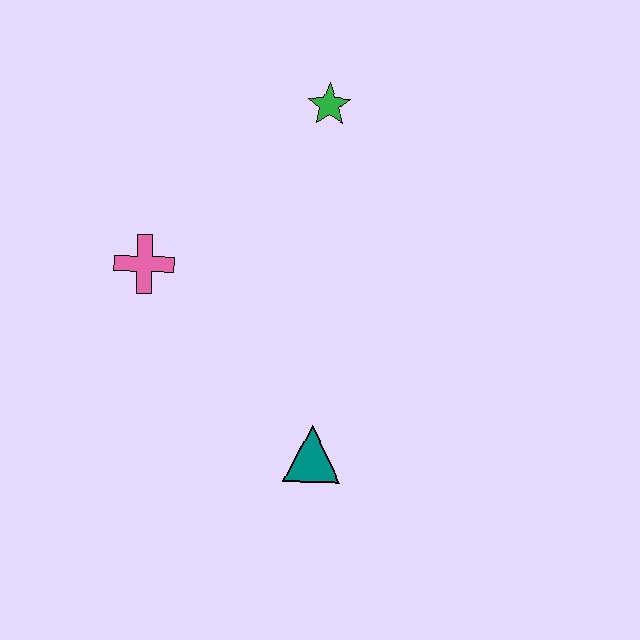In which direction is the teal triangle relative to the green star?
The teal triangle is below the green star.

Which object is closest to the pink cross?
The green star is closest to the pink cross.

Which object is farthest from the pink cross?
The teal triangle is farthest from the pink cross.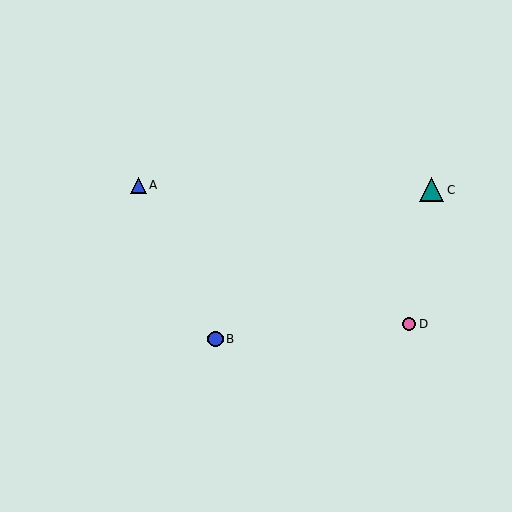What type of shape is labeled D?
Shape D is a pink circle.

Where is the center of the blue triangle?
The center of the blue triangle is at (138, 185).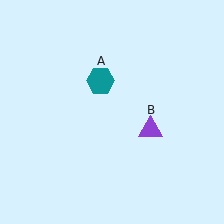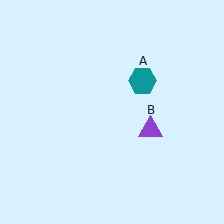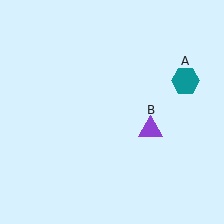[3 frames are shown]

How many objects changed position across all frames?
1 object changed position: teal hexagon (object A).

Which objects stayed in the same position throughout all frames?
Purple triangle (object B) remained stationary.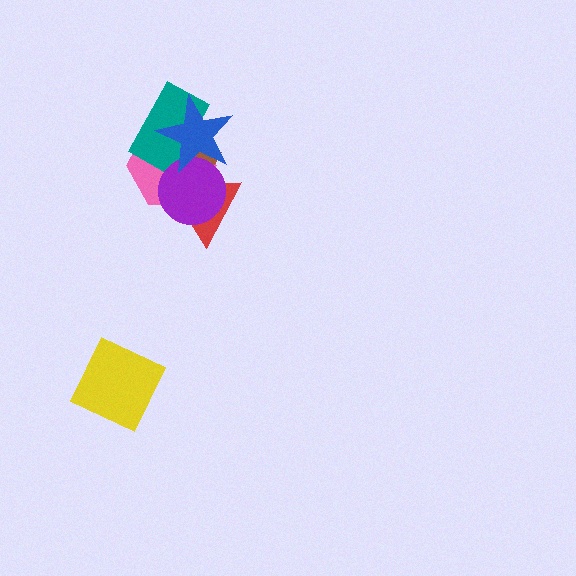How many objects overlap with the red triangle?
4 objects overlap with the red triangle.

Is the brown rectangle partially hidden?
Yes, it is partially covered by another shape.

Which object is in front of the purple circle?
The blue star is in front of the purple circle.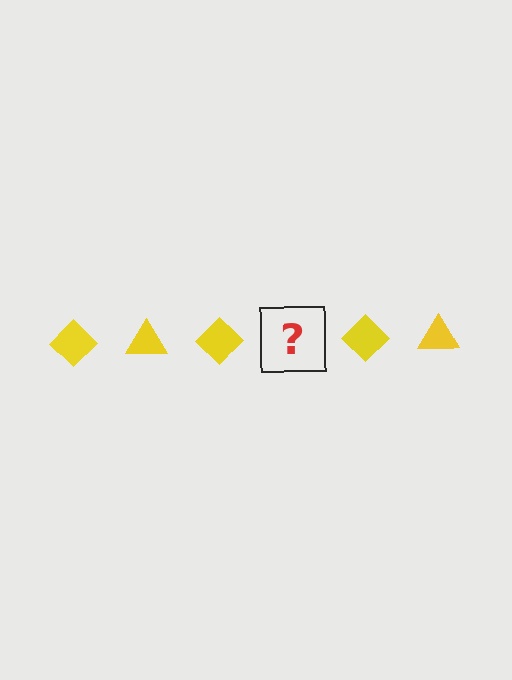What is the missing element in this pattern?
The missing element is a yellow triangle.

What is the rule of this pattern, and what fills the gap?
The rule is that the pattern cycles through diamond, triangle shapes in yellow. The gap should be filled with a yellow triangle.